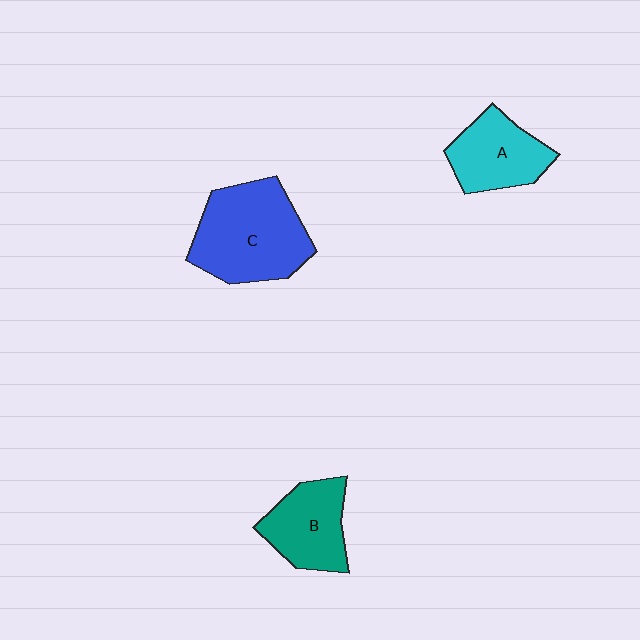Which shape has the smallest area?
Shape A (cyan).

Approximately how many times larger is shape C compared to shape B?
Approximately 1.5 times.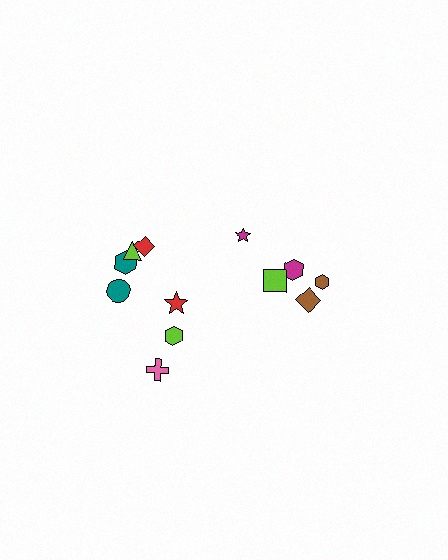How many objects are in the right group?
There are 5 objects.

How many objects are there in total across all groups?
There are 12 objects.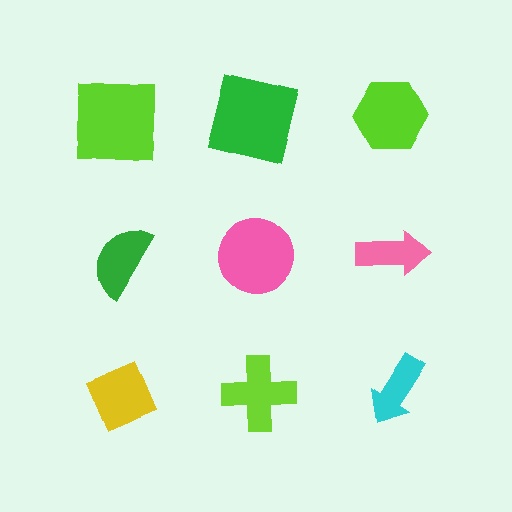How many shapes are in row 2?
3 shapes.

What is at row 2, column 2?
A pink circle.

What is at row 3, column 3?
A cyan arrow.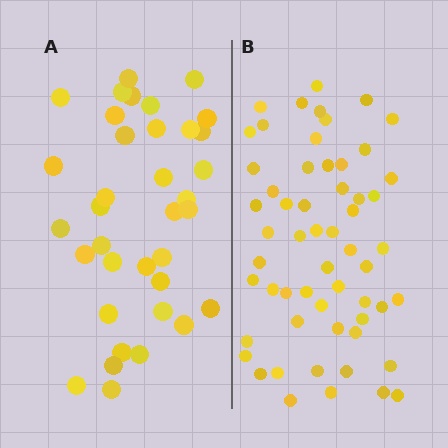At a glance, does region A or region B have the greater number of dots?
Region B (the right region) has more dots.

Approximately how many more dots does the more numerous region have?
Region B has approximately 20 more dots than region A.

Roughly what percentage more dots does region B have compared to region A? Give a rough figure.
About 60% more.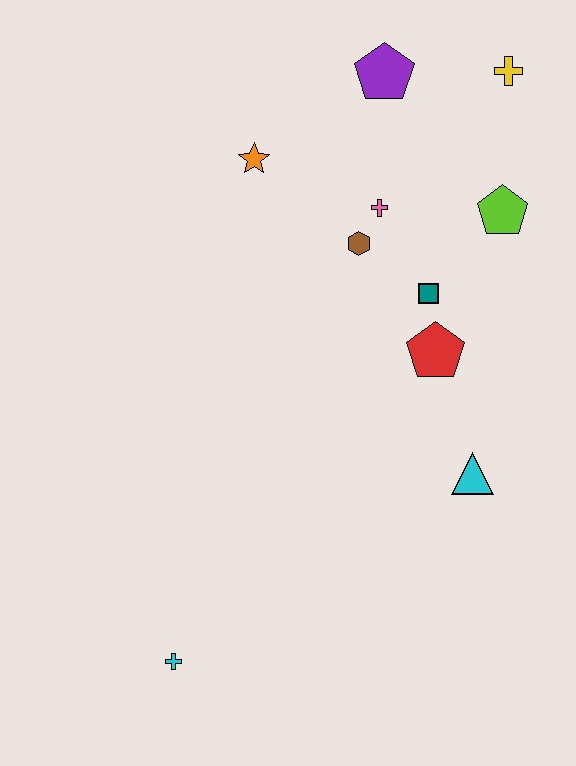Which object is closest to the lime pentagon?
The teal square is closest to the lime pentagon.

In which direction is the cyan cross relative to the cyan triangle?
The cyan cross is to the left of the cyan triangle.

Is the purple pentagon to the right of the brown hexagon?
Yes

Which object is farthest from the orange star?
The cyan cross is farthest from the orange star.